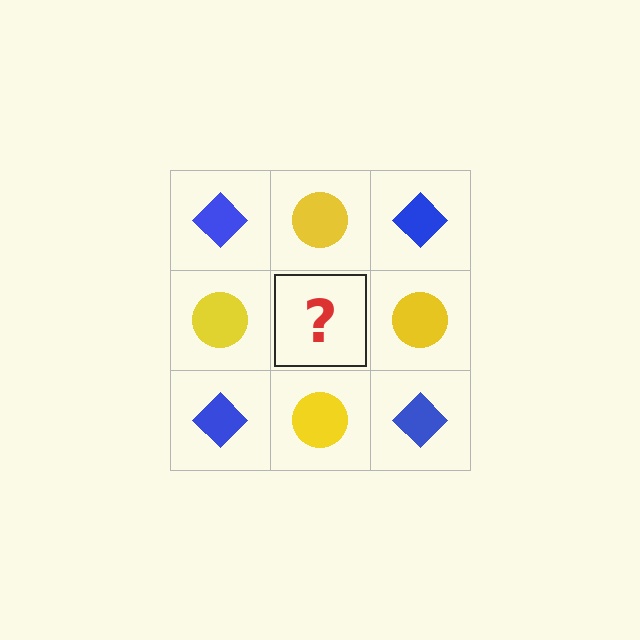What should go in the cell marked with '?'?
The missing cell should contain a blue diamond.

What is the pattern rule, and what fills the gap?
The rule is that it alternates blue diamond and yellow circle in a checkerboard pattern. The gap should be filled with a blue diamond.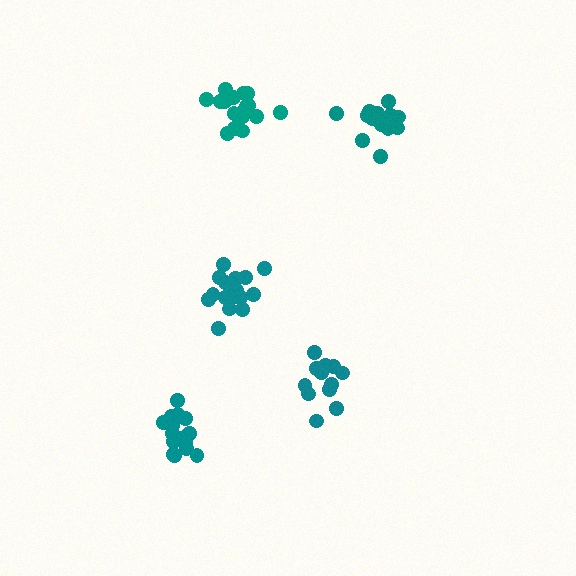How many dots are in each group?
Group 1: 17 dots, Group 2: 17 dots, Group 3: 16 dots, Group 4: 14 dots, Group 5: 19 dots (83 total).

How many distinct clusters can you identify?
There are 5 distinct clusters.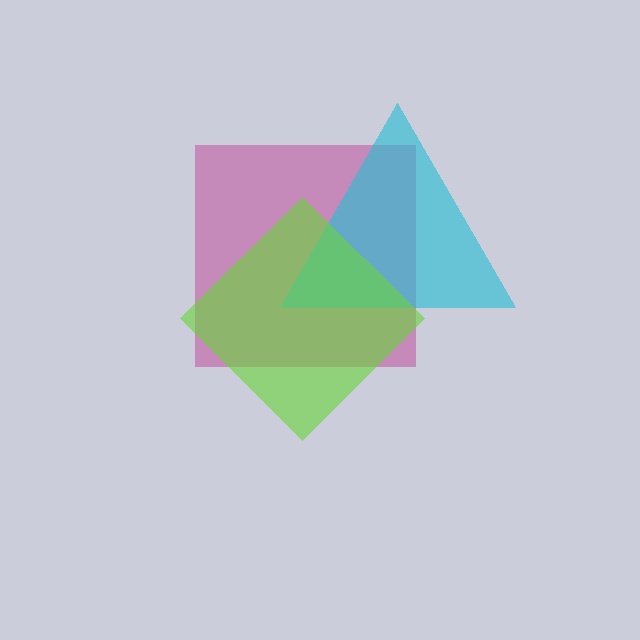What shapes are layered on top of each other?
The layered shapes are: a magenta square, a cyan triangle, a lime diamond.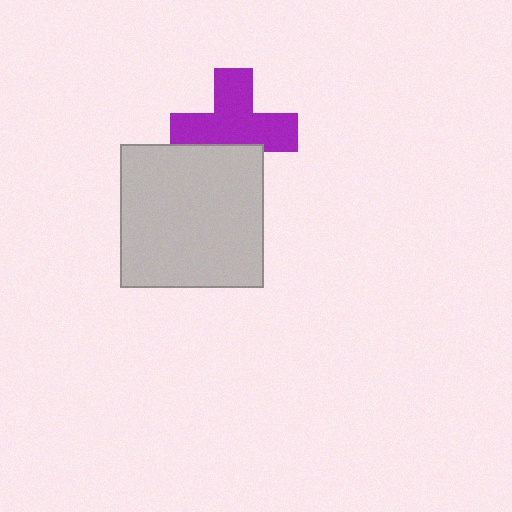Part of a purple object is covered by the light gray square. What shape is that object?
It is a cross.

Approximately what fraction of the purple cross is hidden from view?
Roughly 30% of the purple cross is hidden behind the light gray square.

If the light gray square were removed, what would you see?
You would see the complete purple cross.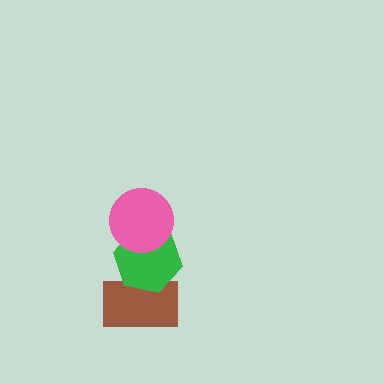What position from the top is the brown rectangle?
The brown rectangle is 3rd from the top.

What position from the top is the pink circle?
The pink circle is 1st from the top.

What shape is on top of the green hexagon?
The pink circle is on top of the green hexagon.